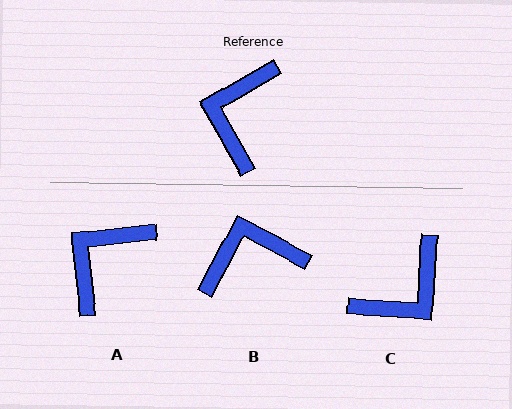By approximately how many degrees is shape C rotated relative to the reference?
Approximately 147 degrees counter-clockwise.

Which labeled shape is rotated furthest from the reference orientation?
C, about 147 degrees away.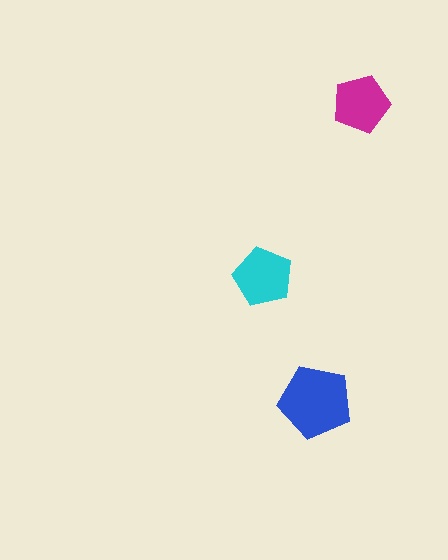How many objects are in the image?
There are 3 objects in the image.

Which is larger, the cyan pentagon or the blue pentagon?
The blue one.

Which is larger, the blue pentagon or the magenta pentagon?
The blue one.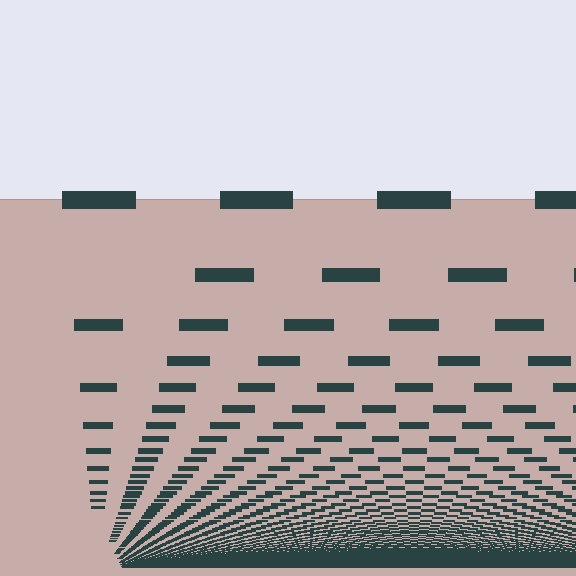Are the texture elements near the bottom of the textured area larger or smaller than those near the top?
Smaller. The gradient is inverted — elements near the bottom are smaller and denser.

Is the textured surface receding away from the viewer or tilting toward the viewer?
The surface appears to tilt toward the viewer. Texture elements get larger and sparser toward the top.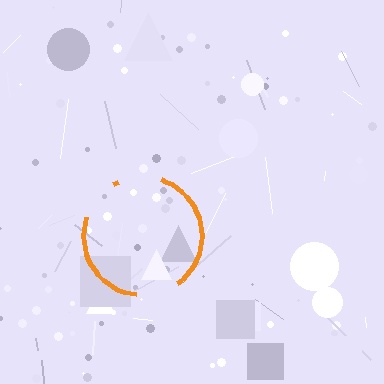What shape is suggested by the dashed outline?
The dashed outline suggests a circle.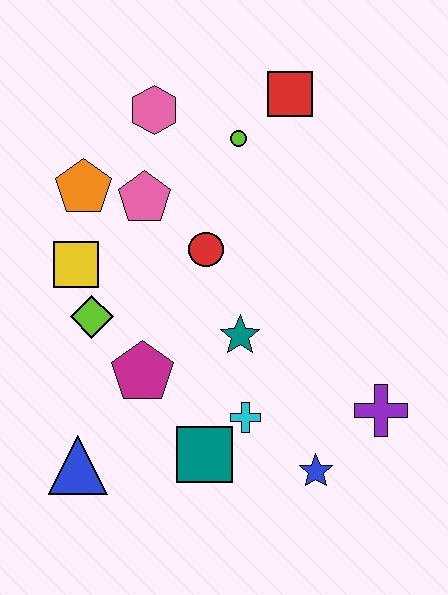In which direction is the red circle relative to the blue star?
The red circle is above the blue star.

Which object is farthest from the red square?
The blue triangle is farthest from the red square.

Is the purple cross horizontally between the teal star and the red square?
No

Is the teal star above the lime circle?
No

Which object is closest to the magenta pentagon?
The lime diamond is closest to the magenta pentagon.